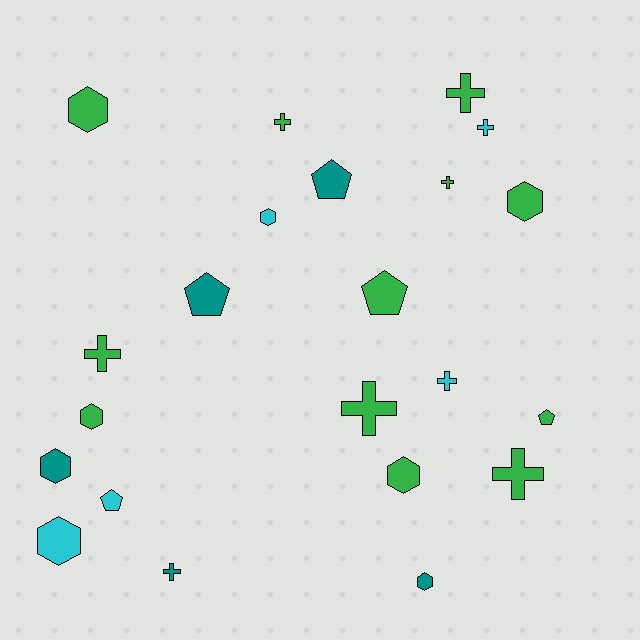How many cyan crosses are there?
There are 2 cyan crosses.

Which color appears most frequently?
Green, with 12 objects.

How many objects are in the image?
There are 22 objects.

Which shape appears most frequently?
Cross, with 9 objects.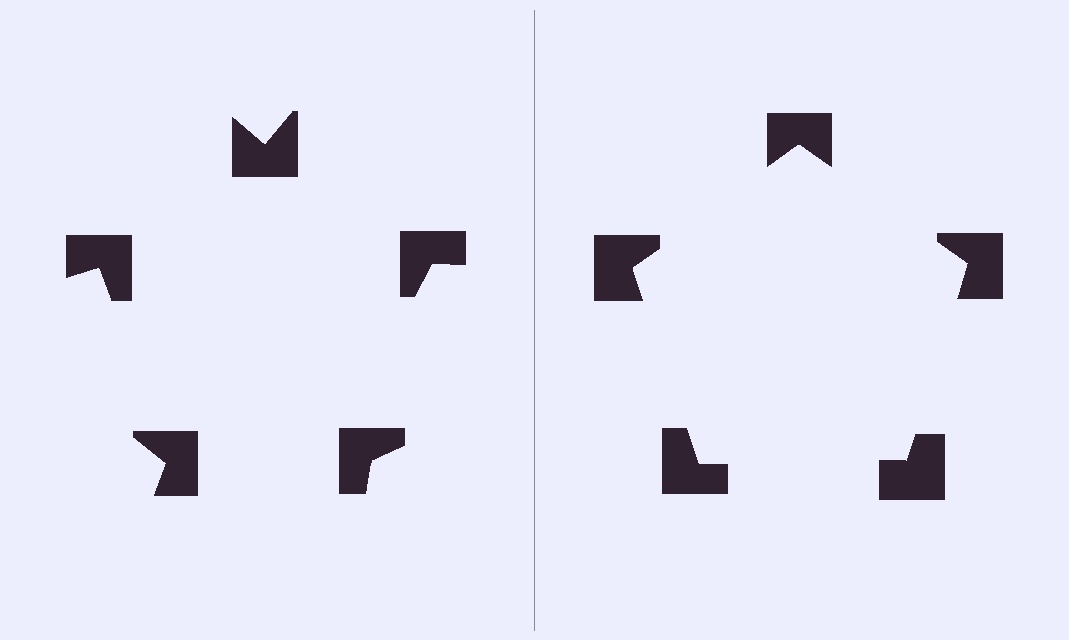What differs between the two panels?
The notched squares are positioned identically on both sides; only the wedge orientations differ. On the right they align to a pentagon; on the left they are misaligned.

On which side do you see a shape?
An illusory pentagon appears on the right side. On the left side the wedge cuts are rotated, so no coherent shape forms.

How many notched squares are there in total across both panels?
10 — 5 on each side.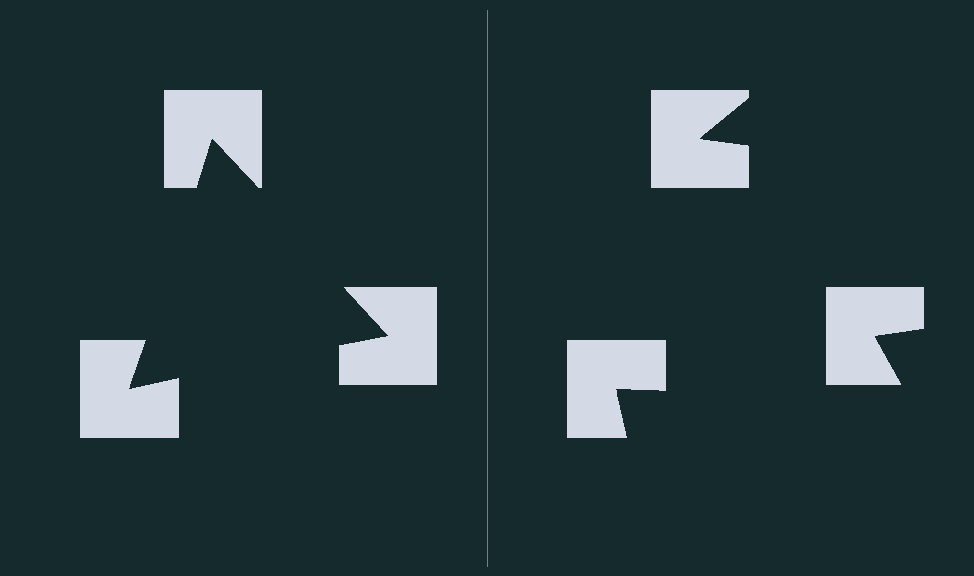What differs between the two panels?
The notched squares are positioned identically on both sides; only the wedge orientations differ. On the left they align to a triangle; on the right they are misaligned.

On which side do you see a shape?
An illusory triangle appears on the left side. On the right side the wedge cuts are rotated, so no coherent shape forms.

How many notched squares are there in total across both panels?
6 — 3 on each side.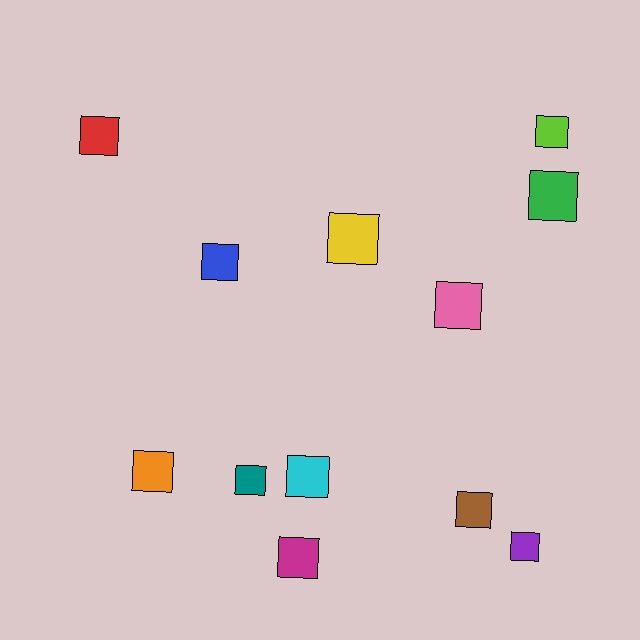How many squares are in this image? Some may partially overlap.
There are 12 squares.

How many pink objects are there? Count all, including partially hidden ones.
There is 1 pink object.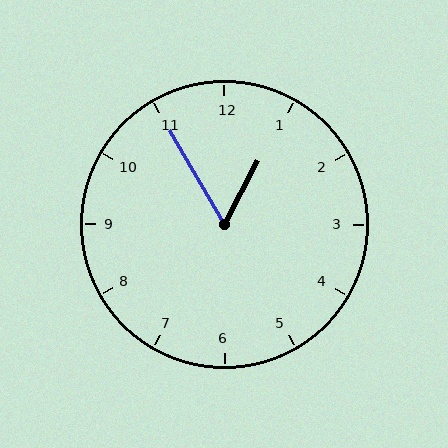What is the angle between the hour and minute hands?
Approximately 58 degrees.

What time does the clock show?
12:55.